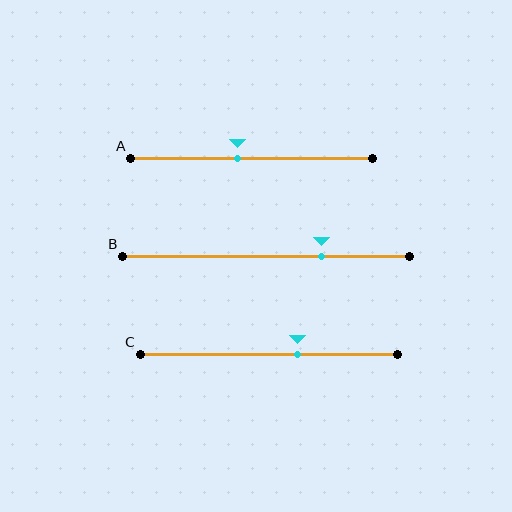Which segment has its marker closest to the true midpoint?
Segment A has its marker closest to the true midpoint.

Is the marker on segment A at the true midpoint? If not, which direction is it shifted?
No, the marker on segment A is shifted to the left by about 6% of the segment length.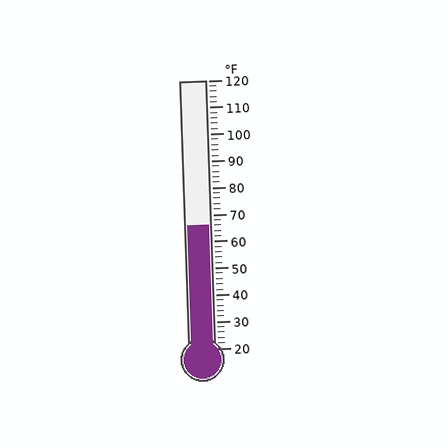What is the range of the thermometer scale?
The thermometer scale ranges from 20°F to 120°F.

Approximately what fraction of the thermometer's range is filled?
The thermometer is filled to approximately 45% of its range.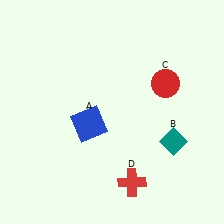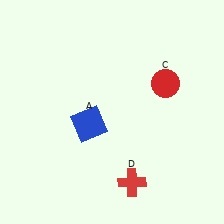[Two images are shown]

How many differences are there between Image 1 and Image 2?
There is 1 difference between the two images.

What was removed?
The teal diamond (B) was removed in Image 2.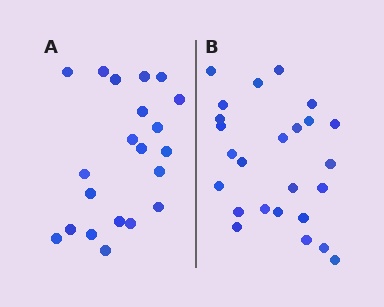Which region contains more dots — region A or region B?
Region B (the right region) has more dots.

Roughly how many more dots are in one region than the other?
Region B has about 4 more dots than region A.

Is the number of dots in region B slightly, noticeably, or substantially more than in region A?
Region B has only slightly more — the two regions are fairly close. The ratio is roughly 1.2 to 1.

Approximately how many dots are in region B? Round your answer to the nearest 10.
About 20 dots. (The exact count is 25, which rounds to 20.)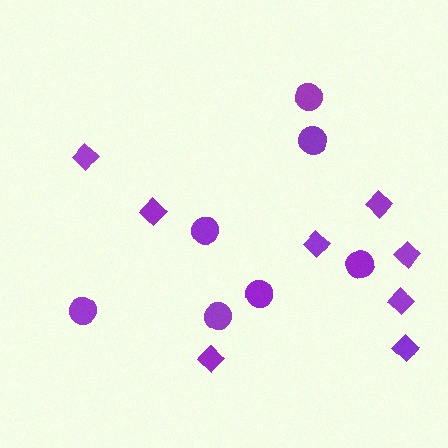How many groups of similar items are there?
There are 2 groups: one group of diamonds (8) and one group of circles (7).